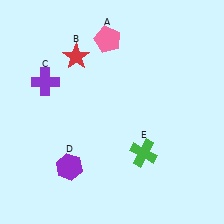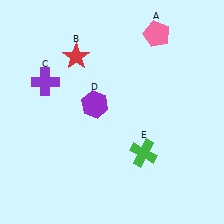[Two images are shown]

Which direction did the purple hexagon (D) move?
The purple hexagon (D) moved up.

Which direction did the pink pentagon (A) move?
The pink pentagon (A) moved right.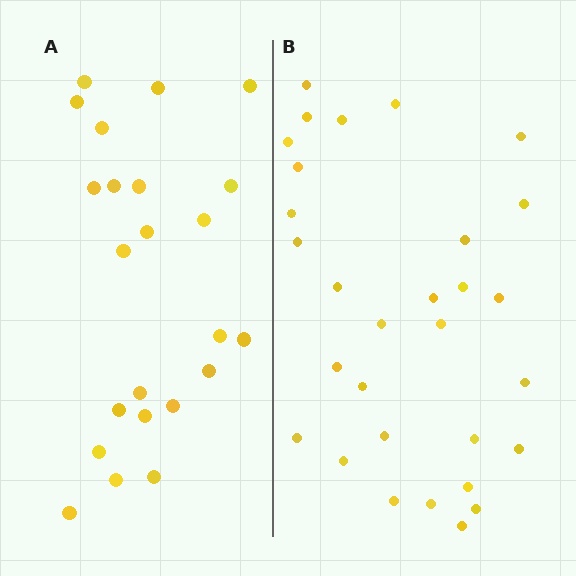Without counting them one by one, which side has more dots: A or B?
Region B (the right region) has more dots.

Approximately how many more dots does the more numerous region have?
Region B has roughly 8 or so more dots than region A.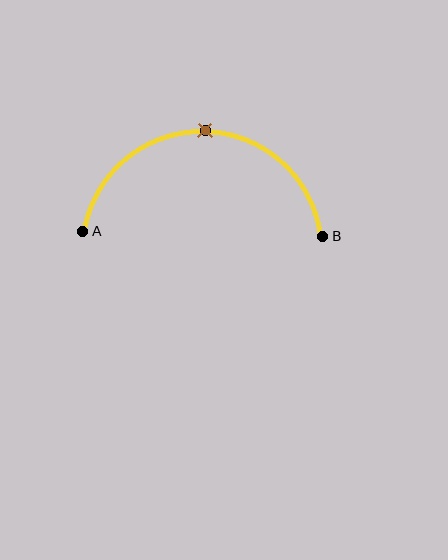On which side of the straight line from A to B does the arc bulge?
The arc bulges above the straight line connecting A and B.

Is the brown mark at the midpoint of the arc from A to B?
Yes. The brown mark lies on the arc at equal arc-length from both A and B — it is the arc midpoint.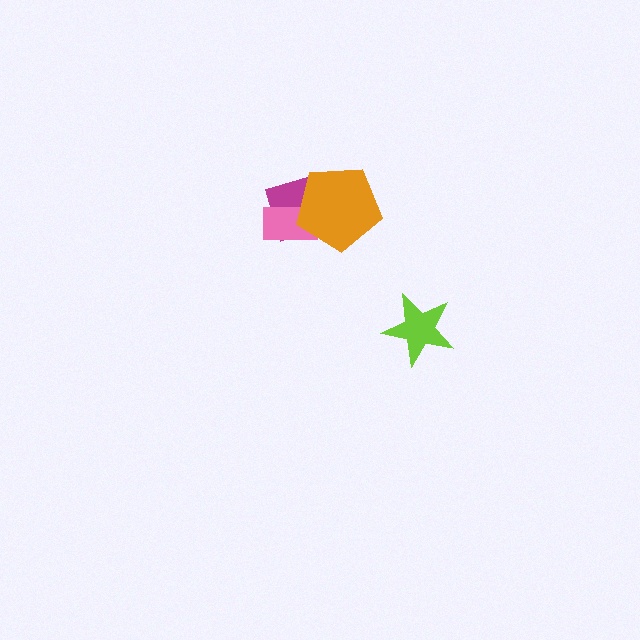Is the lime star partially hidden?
No, no other shape covers it.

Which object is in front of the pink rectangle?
The orange pentagon is in front of the pink rectangle.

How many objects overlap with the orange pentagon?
2 objects overlap with the orange pentagon.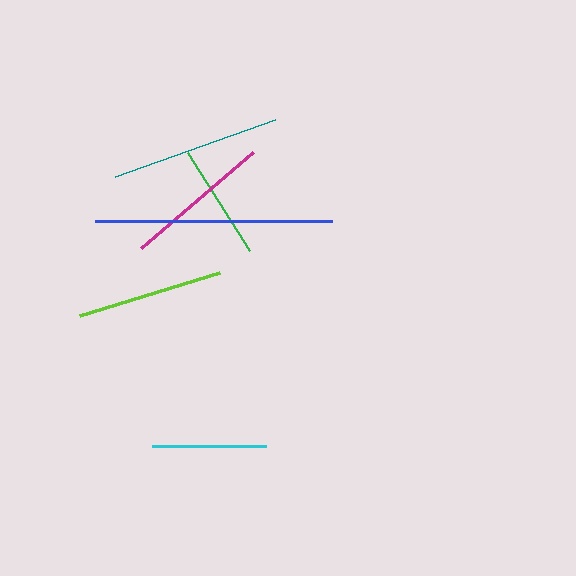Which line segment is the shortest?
The cyan line is the shortest at approximately 113 pixels.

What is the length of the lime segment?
The lime segment is approximately 147 pixels long.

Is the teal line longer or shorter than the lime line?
The teal line is longer than the lime line.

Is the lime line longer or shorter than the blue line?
The blue line is longer than the lime line.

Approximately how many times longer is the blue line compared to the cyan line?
The blue line is approximately 2.1 times the length of the cyan line.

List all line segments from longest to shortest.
From longest to shortest: blue, teal, magenta, lime, green, cyan.